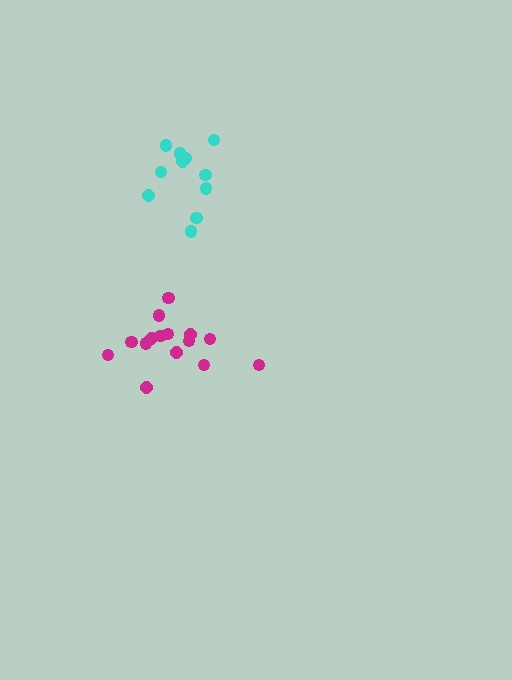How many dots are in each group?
Group 1: 11 dots, Group 2: 15 dots (26 total).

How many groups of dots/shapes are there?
There are 2 groups.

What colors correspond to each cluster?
The clusters are colored: cyan, magenta.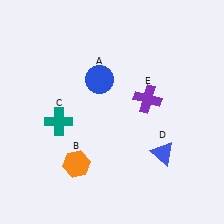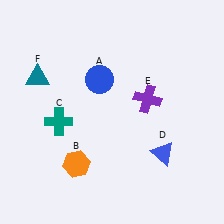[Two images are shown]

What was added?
A teal triangle (F) was added in Image 2.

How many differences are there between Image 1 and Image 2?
There is 1 difference between the two images.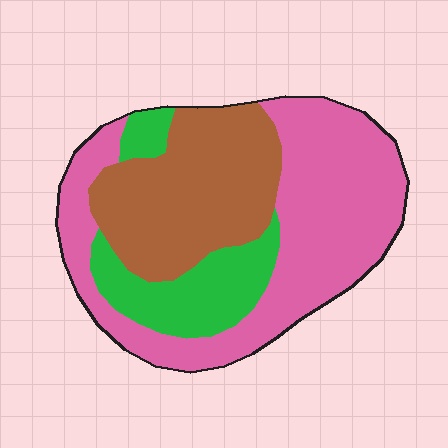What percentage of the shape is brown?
Brown takes up about one third (1/3) of the shape.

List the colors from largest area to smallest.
From largest to smallest: pink, brown, green.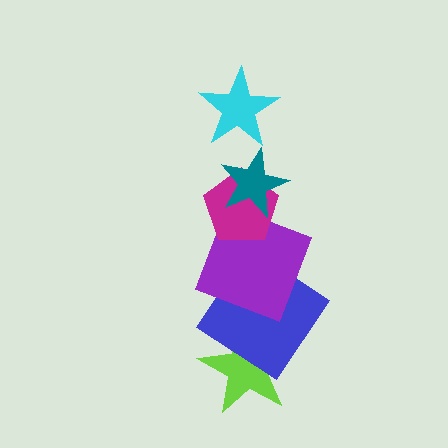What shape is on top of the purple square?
The magenta pentagon is on top of the purple square.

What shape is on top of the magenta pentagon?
The teal star is on top of the magenta pentagon.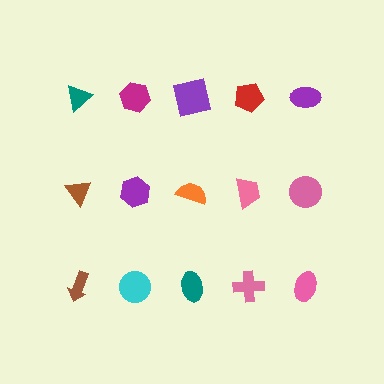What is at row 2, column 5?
A pink circle.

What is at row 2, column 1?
A brown triangle.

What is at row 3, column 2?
A cyan circle.